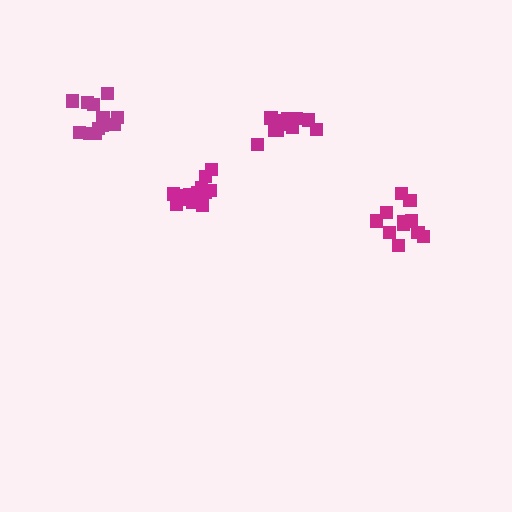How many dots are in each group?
Group 1: 12 dots, Group 2: 12 dots, Group 3: 14 dots, Group 4: 11 dots (49 total).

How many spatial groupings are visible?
There are 4 spatial groupings.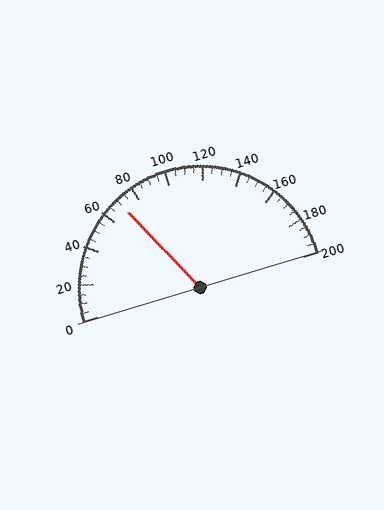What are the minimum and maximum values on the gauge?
The gauge ranges from 0 to 200.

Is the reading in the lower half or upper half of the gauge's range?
The reading is in the lower half of the range (0 to 200).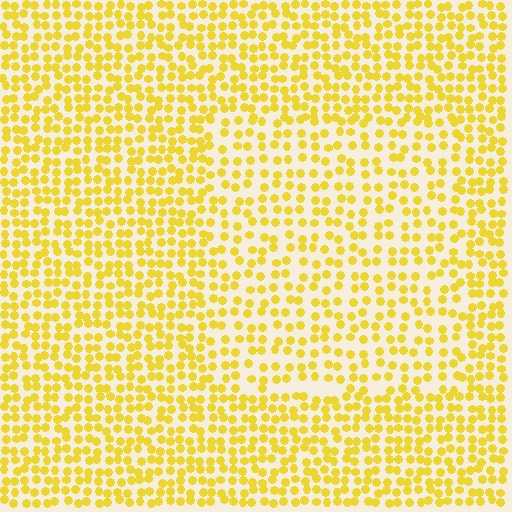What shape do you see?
I see a rectangle.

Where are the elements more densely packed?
The elements are more densely packed outside the rectangle boundary.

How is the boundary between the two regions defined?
The boundary is defined by a change in element density (approximately 1.5x ratio). All elements are the same color, size, and shape.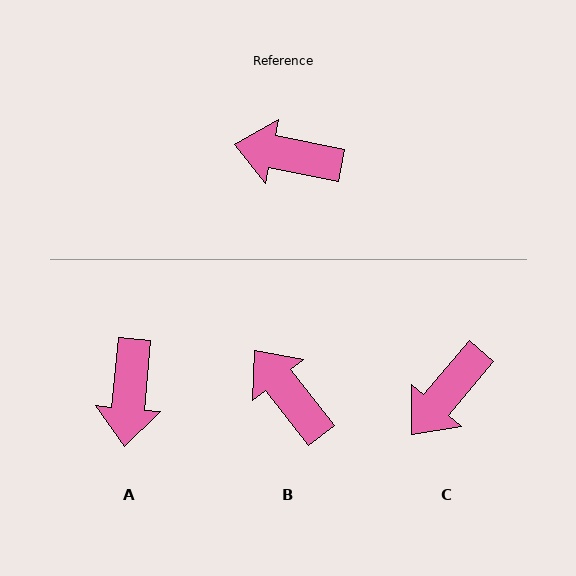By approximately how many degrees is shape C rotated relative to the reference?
Approximately 61 degrees counter-clockwise.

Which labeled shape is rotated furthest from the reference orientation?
A, about 96 degrees away.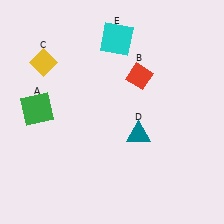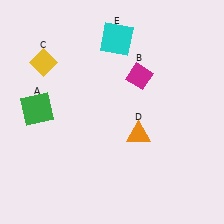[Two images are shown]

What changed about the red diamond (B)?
In Image 1, B is red. In Image 2, it changed to magenta.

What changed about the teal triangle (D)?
In Image 1, D is teal. In Image 2, it changed to orange.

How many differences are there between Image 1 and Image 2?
There are 2 differences between the two images.